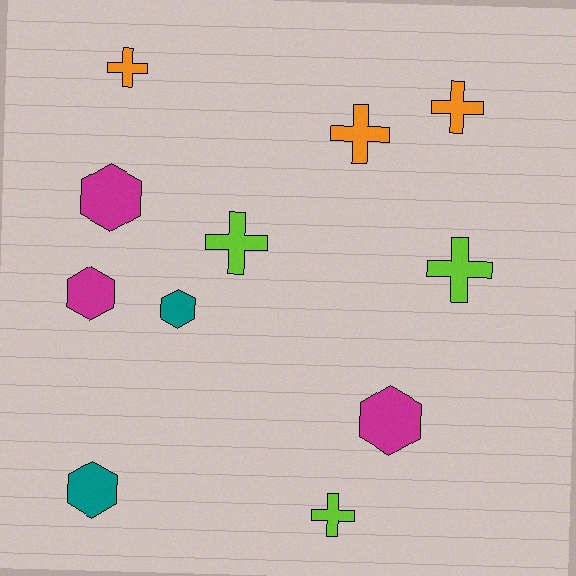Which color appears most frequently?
Lime, with 3 objects.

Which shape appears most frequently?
Cross, with 6 objects.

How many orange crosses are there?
There are 3 orange crosses.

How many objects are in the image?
There are 11 objects.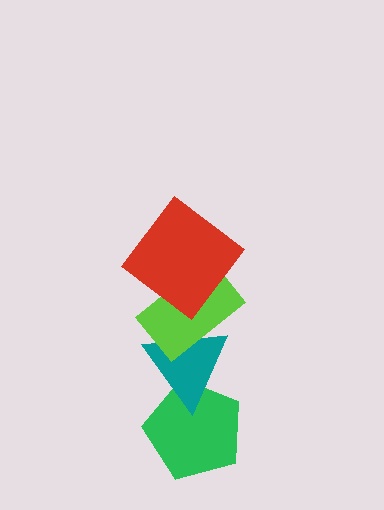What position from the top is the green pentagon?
The green pentagon is 4th from the top.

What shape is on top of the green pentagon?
The teal triangle is on top of the green pentagon.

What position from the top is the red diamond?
The red diamond is 1st from the top.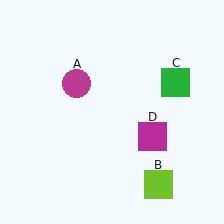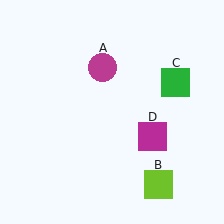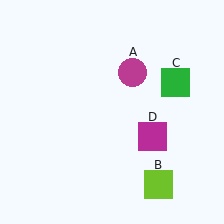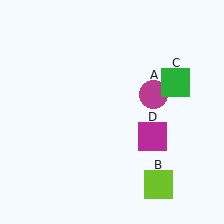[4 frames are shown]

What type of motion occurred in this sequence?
The magenta circle (object A) rotated clockwise around the center of the scene.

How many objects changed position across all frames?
1 object changed position: magenta circle (object A).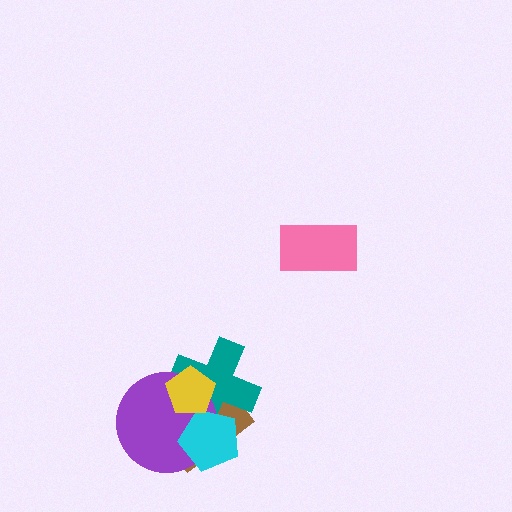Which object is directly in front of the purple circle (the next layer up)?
The cyan pentagon is directly in front of the purple circle.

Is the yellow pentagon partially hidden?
No, no other shape covers it.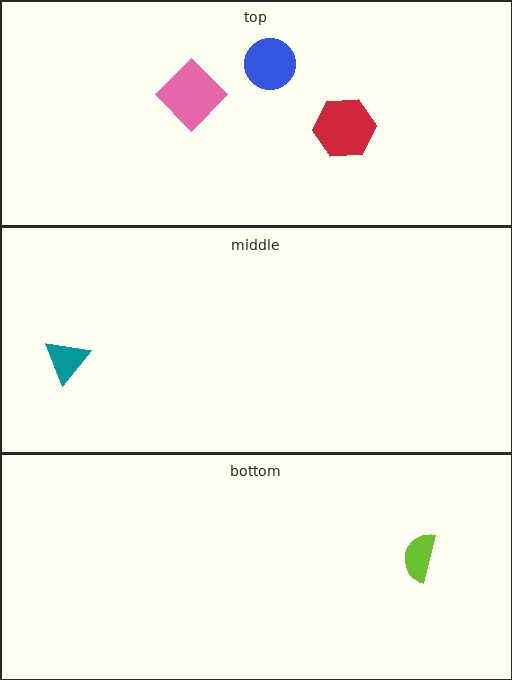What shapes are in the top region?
The red hexagon, the pink diamond, the blue circle.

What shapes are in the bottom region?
The lime semicircle.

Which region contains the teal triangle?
The middle region.